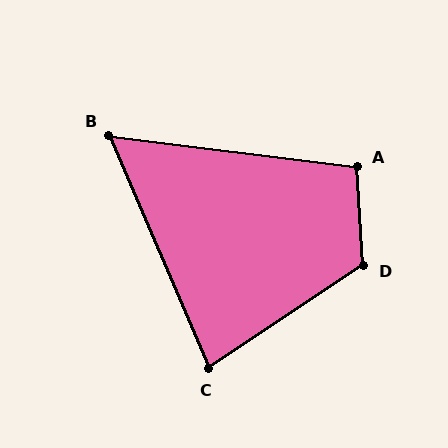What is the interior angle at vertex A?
Approximately 100 degrees (obtuse).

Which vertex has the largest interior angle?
D, at approximately 120 degrees.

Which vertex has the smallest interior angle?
B, at approximately 60 degrees.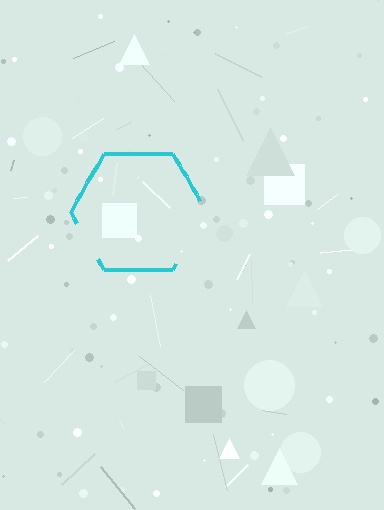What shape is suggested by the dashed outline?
The dashed outline suggests a hexagon.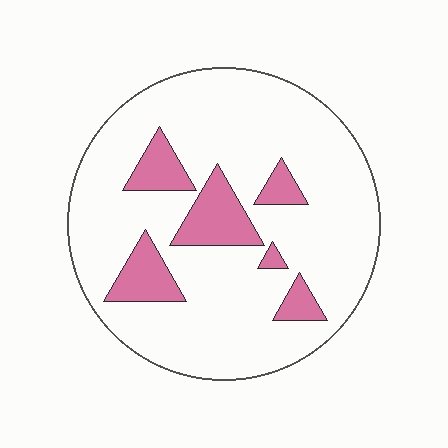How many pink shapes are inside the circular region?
6.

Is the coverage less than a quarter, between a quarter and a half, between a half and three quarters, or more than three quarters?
Less than a quarter.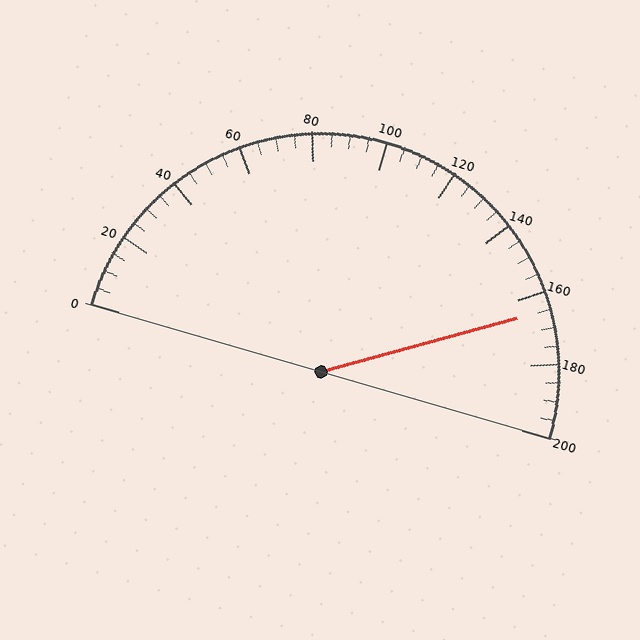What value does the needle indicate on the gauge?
The needle indicates approximately 165.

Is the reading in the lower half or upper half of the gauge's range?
The reading is in the upper half of the range (0 to 200).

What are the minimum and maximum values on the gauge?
The gauge ranges from 0 to 200.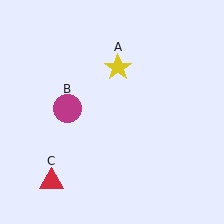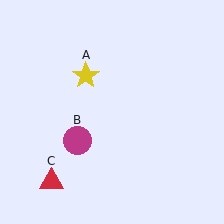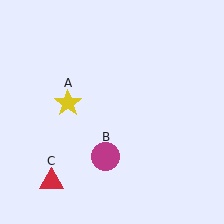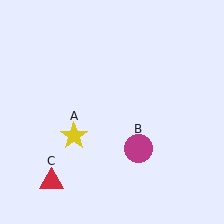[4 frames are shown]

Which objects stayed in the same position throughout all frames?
Red triangle (object C) remained stationary.